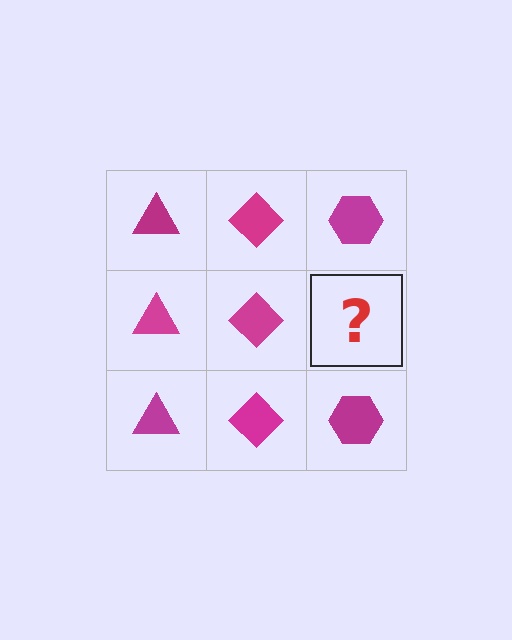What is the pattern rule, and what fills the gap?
The rule is that each column has a consistent shape. The gap should be filled with a magenta hexagon.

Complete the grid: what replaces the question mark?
The question mark should be replaced with a magenta hexagon.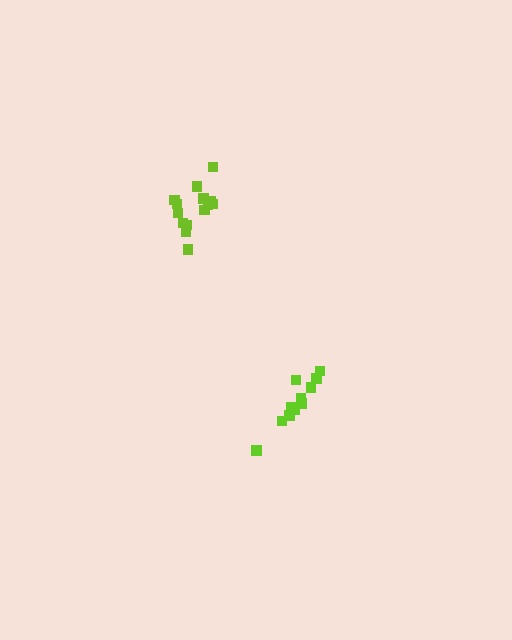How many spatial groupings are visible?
There are 2 spatial groupings.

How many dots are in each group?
Group 1: 11 dots, Group 2: 15 dots (26 total).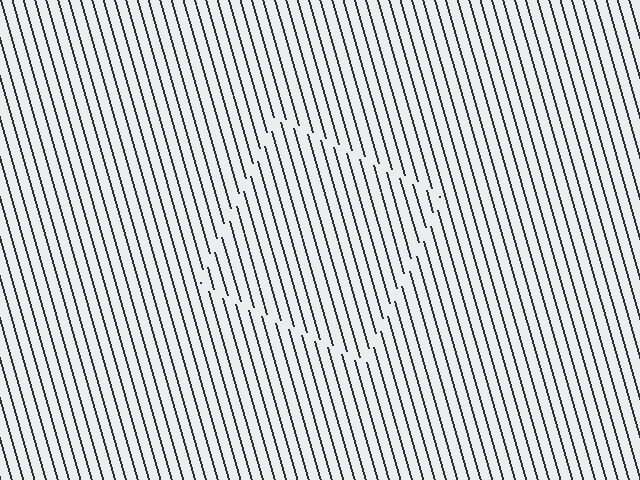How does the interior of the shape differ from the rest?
The interior of the shape contains the same grating, shifted by half a period — the contour is defined by the phase discontinuity where line-ends from the inner and outer gratings abut.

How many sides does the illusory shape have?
4 sides — the line-ends trace a square.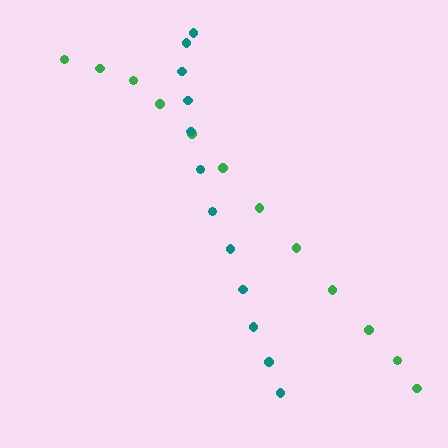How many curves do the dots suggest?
There are 2 distinct paths.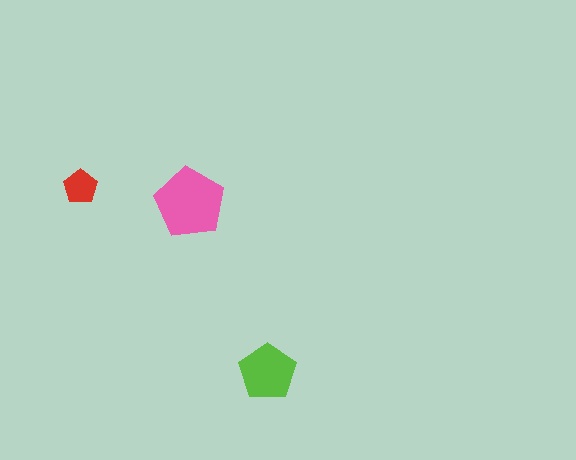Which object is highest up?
The red pentagon is topmost.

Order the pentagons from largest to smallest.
the pink one, the lime one, the red one.